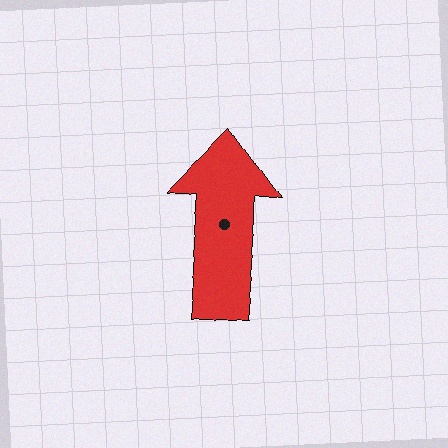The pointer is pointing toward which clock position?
Roughly 12 o'clock.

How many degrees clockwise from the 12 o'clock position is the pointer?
Approximately 5 degrees.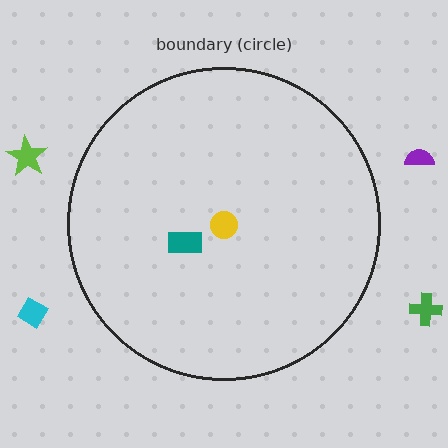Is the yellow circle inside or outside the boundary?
Inside.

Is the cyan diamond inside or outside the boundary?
Outside.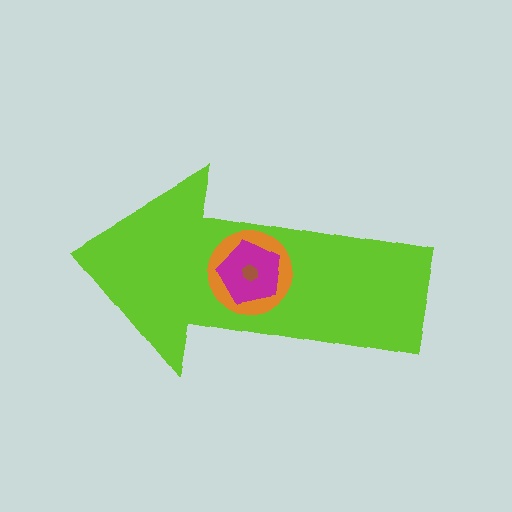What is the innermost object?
The brown hexagon.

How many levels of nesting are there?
4.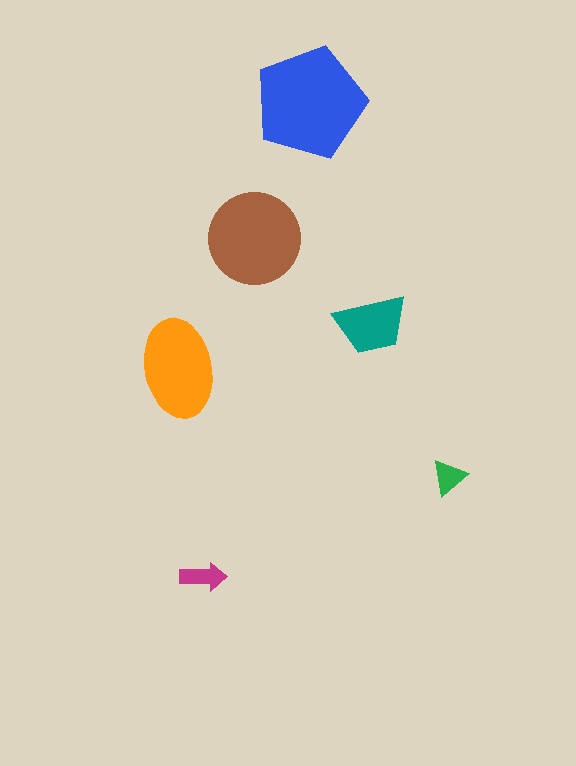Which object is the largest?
The blue pentagon.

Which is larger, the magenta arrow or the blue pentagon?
The blue pentagon.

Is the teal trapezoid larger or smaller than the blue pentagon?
Smaller.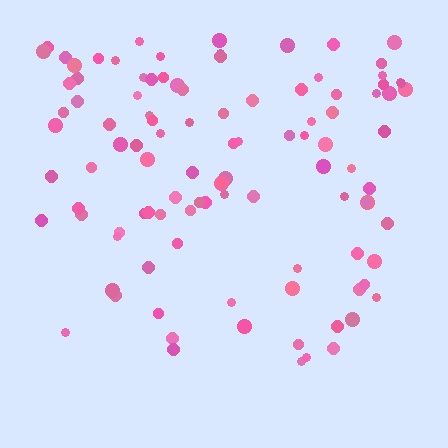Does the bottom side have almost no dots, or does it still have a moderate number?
Still a moderate number, just noticeably fewer than the top.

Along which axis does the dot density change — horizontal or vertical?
Vertical.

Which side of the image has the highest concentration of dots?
The top.